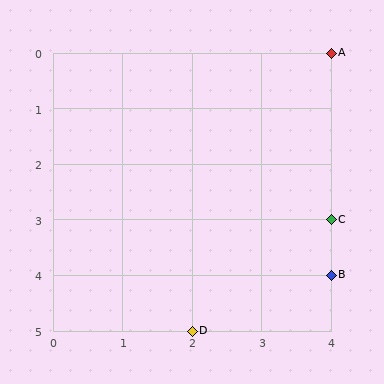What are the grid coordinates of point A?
Point A is at grid coordinates (4, 0).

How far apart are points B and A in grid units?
Points B and A are 4 rows apart.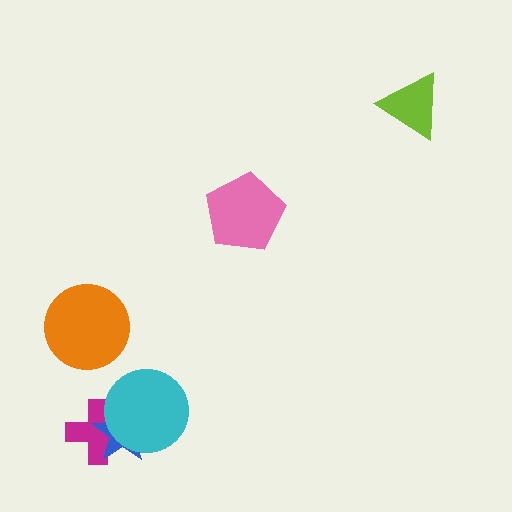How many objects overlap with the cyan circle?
2 objects overlap with the cyan circle.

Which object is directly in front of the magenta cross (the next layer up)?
The blue star is directly in front of the magenta cross.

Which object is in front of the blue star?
The cyan circle is in front of the blue star.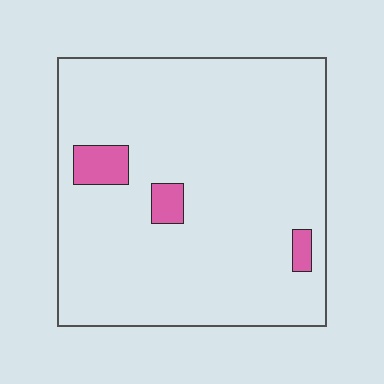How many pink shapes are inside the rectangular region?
3.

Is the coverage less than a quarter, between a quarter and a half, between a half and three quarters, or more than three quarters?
Less than a quarter.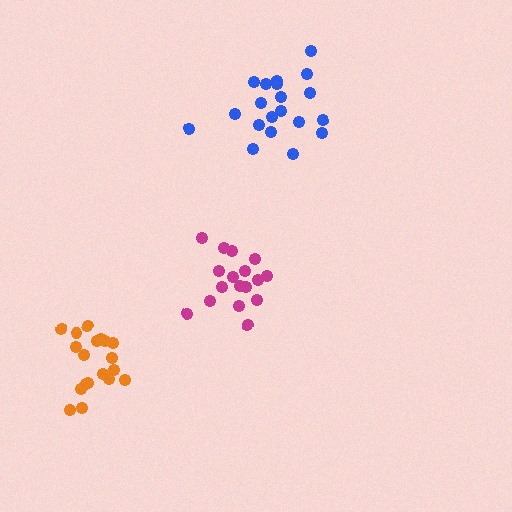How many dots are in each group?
Group 1: 17 dots, Group 2: 21 dots, Group 3: 19 dots (57 total).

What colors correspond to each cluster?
The clusters are colored: magenta, blue, orange.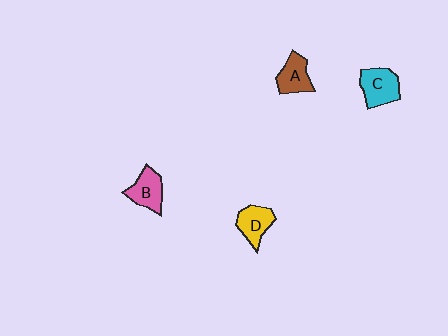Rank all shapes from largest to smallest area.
From largest to smallest: C (cyan), B (pink), D (yellow), A (brown).